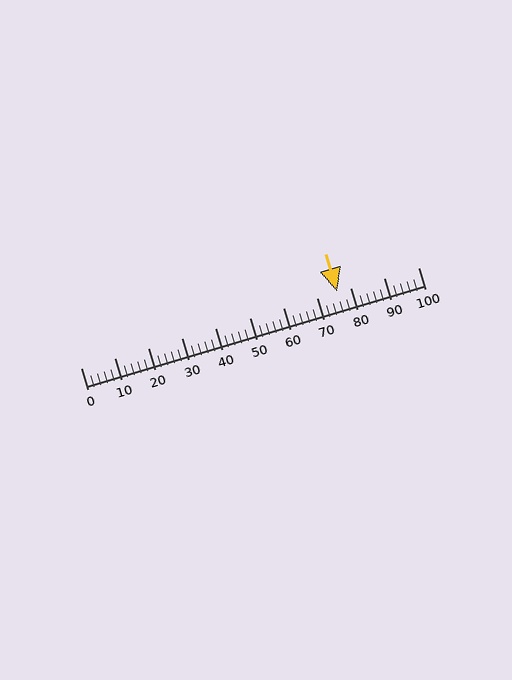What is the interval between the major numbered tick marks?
The major tick marks are spaced 10 units apart.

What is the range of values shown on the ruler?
The ruler shows values from 0 to 100.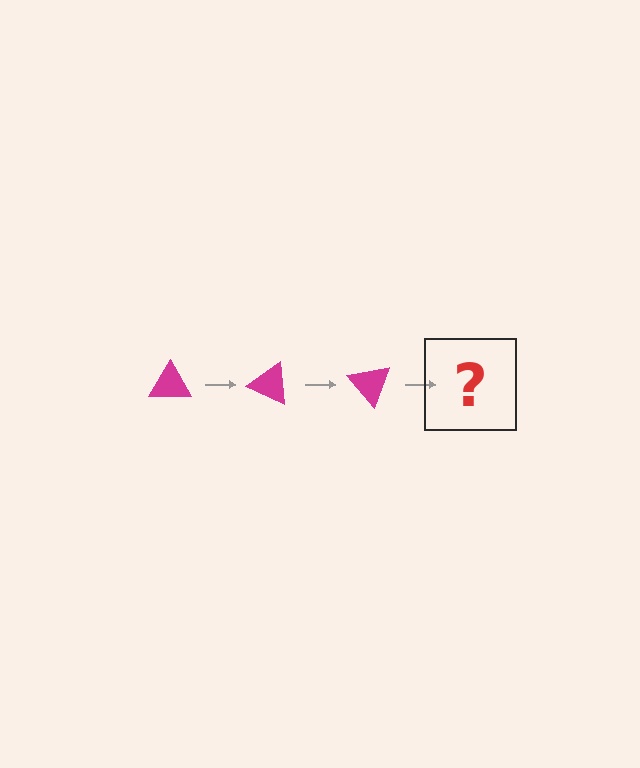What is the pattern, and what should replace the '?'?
The pattern is that the triangle rotates 25 degrees each step. The '?' should be a magenta triangle rotated 75 degrees.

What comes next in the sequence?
The next element should be a magenta triangle rotated 75 degrees.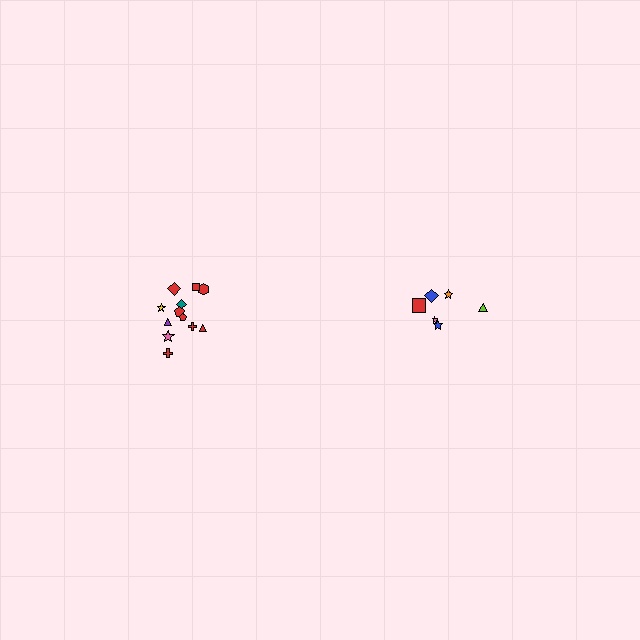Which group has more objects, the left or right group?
The left group.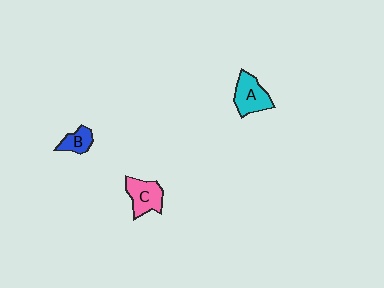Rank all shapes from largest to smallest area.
From largest to smallest: A (cyan), C (pink), B (blue).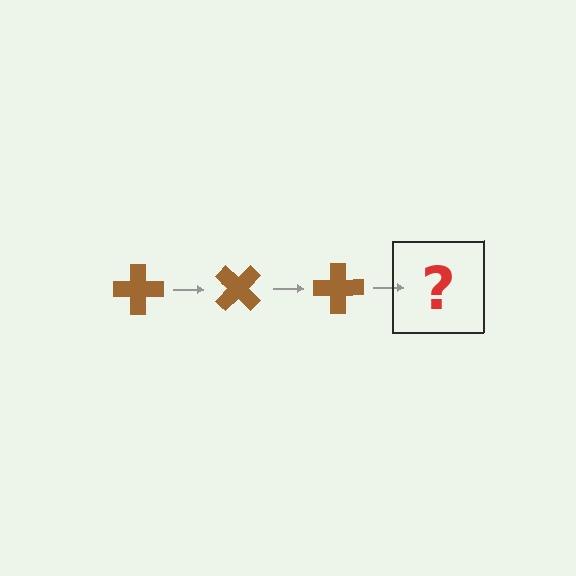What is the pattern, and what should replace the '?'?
The pattern is that the cross rotates 45 degrees each step. The '?' should be a brown cross rotated 135 degrees.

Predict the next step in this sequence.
The next step is a brown cross rotated 135 degrees.